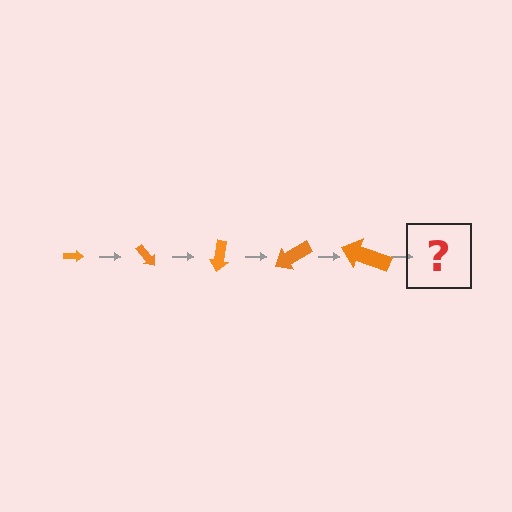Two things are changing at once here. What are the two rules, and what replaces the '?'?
The two rules are that the arrow grows larger each step and it rotates 50 degrees each step. The '?' should be an arrow, larger than the previous one and rotated 250 degrees from the start.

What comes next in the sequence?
The next element should be an arrow, larger than the previous one and rotated 250 degrees from the start.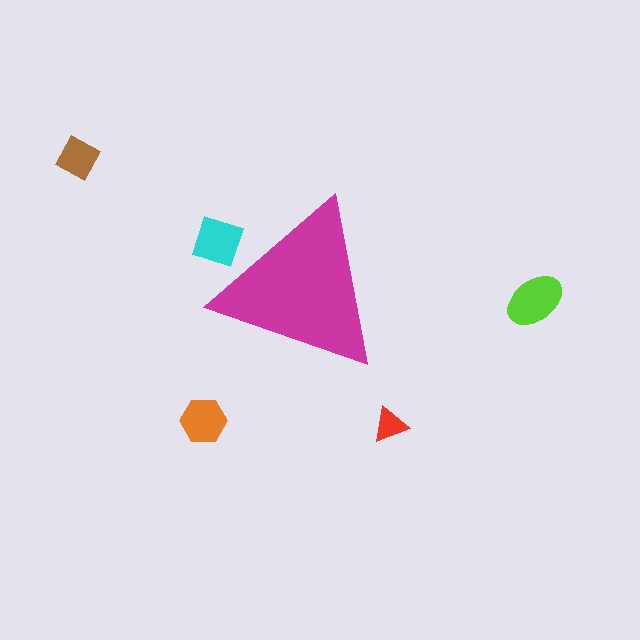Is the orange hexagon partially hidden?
No, the orange hexagon is fully visible.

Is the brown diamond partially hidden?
No, the brown diamond is fully visible.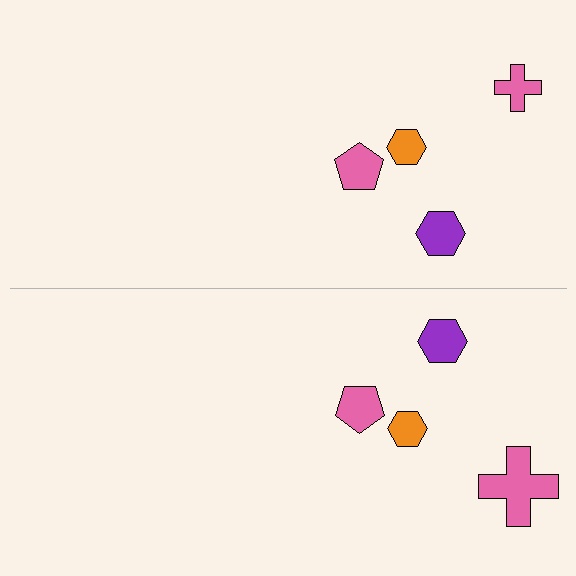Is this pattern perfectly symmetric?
No, the pattern is not perfectly symmetric. The pink cross on the bottom side has a different size than its mirror counterpart.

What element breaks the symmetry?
The pink cross on the bottom side has a different size than its mirror counterpart.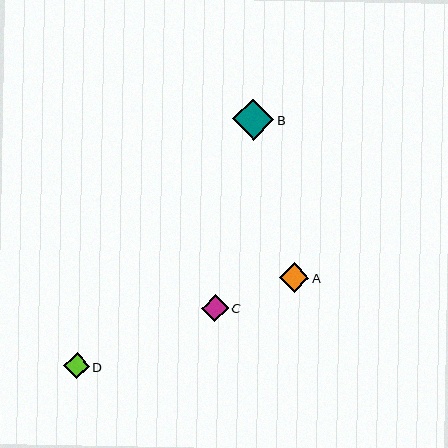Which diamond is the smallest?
Diamond D is the smallest with a size of approximately 26 pixels.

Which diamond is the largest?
Diamond B is the largest with a size of approximately 41 pixels.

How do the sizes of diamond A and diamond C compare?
Diamond A and diamond C are approximately the same size.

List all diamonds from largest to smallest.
From largest to smallest: B, A, C, D.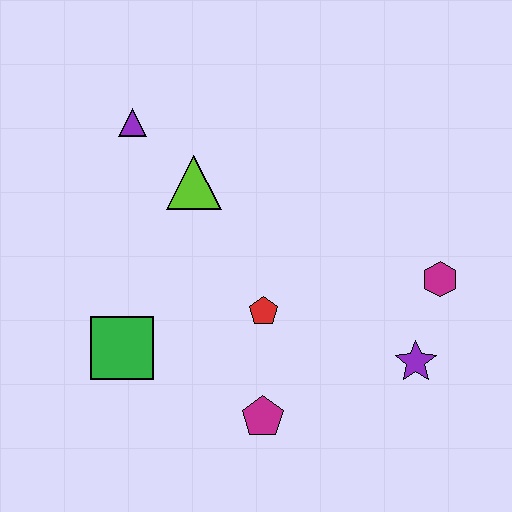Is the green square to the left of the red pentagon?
Yes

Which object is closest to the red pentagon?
The magenta pentagon is closest to the red pentagon.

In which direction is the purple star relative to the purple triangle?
The purple star is to the right of the purple triangle.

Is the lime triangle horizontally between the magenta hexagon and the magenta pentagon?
No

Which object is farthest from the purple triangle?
The purple star is farthest from the purple triangle.